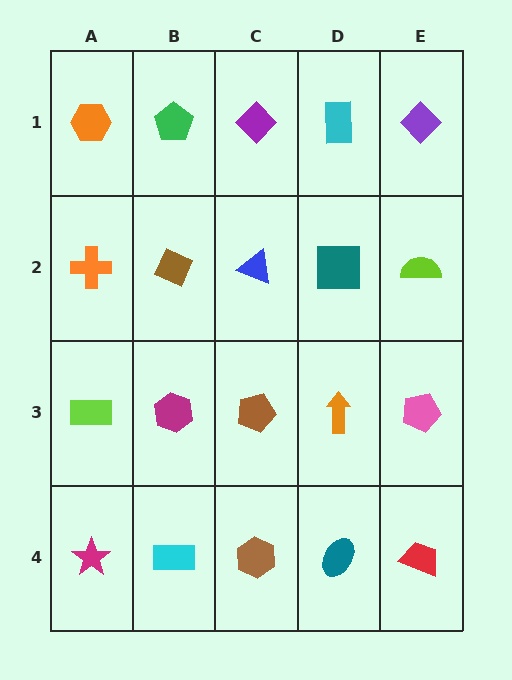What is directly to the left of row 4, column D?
A brown hexagon.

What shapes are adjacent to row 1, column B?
A brown diamond (row 2, column B), an orange hexagon (row 1, column A), a purple diamond (row 1, column C).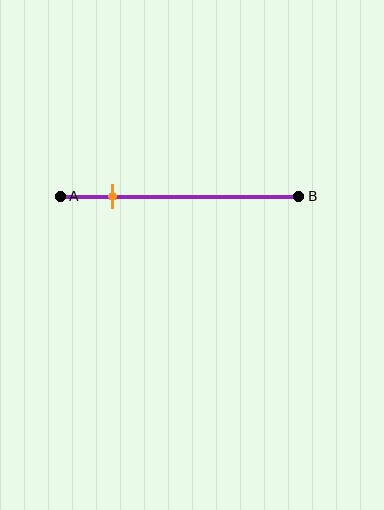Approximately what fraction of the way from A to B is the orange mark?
The orange mark is approximately 20% of the way from A to B.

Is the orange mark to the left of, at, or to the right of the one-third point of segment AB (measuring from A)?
The orange mark is to the left of the one-third point of segment AB.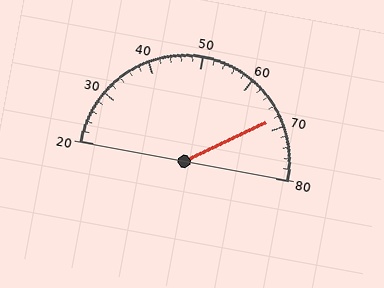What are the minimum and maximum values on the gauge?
The gauge ranges from 20 to 80.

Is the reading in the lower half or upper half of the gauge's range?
The reading is in the upper half of the range (20 to 80).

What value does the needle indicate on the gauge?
The needle indicates approximately 68.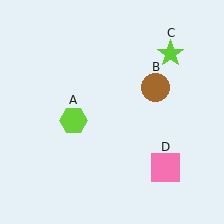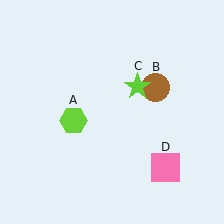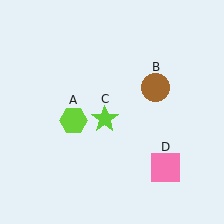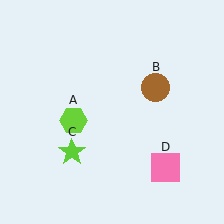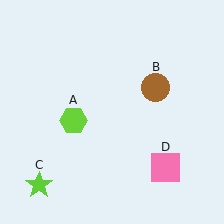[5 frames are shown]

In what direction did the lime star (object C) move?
The lime star (object C) moved down and to the left.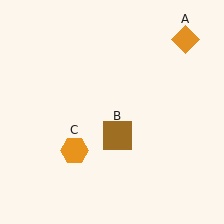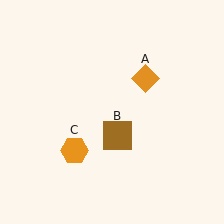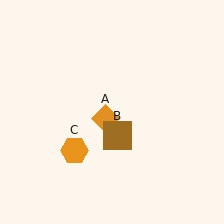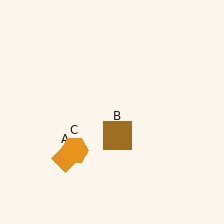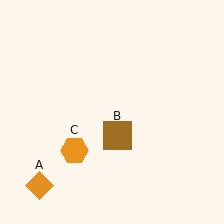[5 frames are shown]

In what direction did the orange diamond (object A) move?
The orange diamond (object A) moved down and to the left.